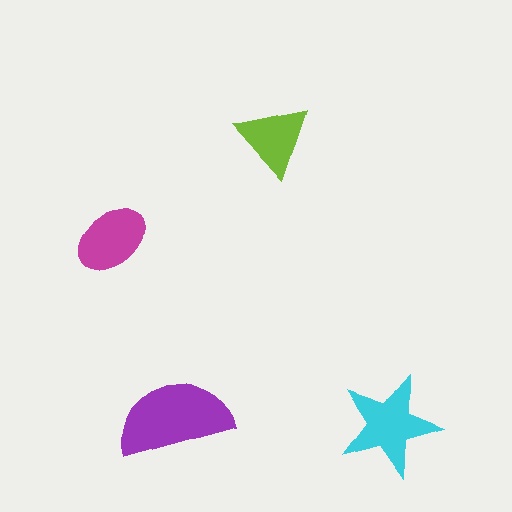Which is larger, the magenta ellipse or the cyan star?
The cyan star.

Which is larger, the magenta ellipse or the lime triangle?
The magenta ellipse.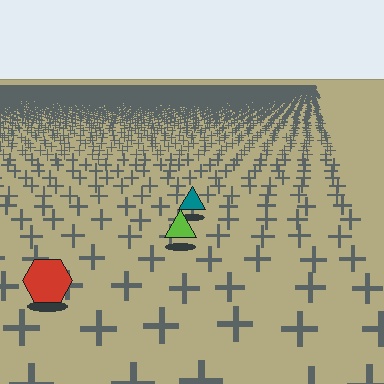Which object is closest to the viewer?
The red hexagon is closest. The texture marks near it are larger and more spread out.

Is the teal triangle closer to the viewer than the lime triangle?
No. The lime triangle is closer — you can tell from the texture gradient: the ground texture is coarser near it.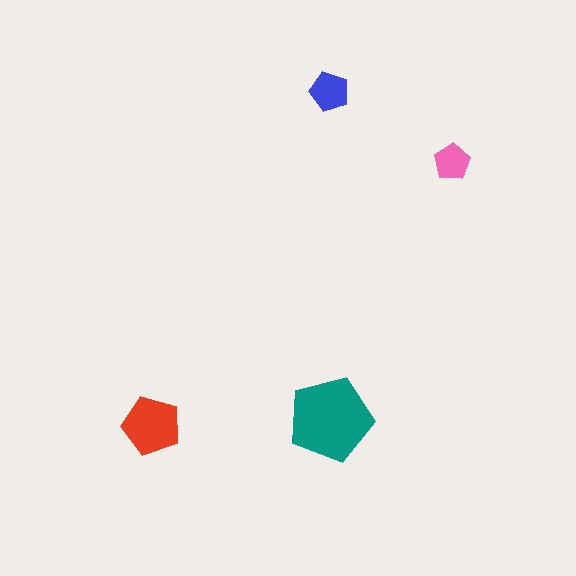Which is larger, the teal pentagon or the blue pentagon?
The teal one.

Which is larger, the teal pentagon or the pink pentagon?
The teal one.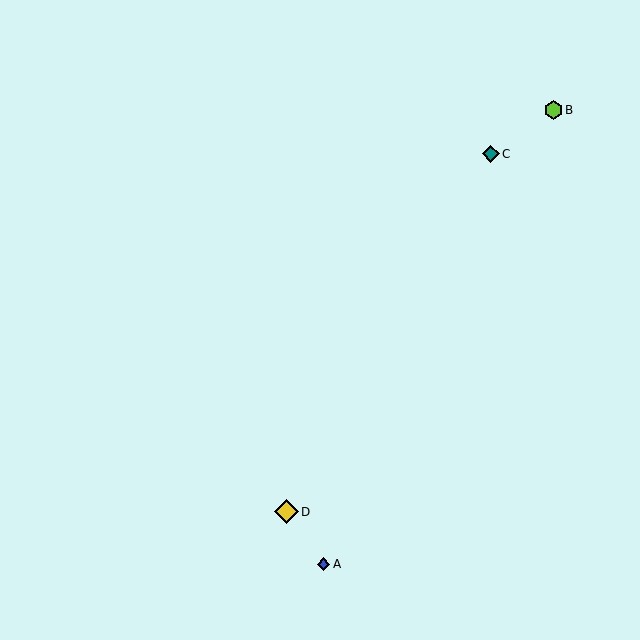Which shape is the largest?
The yellow diamond (labeled D) is the largest.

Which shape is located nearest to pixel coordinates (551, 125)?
The lime hexagon (labeled B) at (553, 110) is nearest to that location.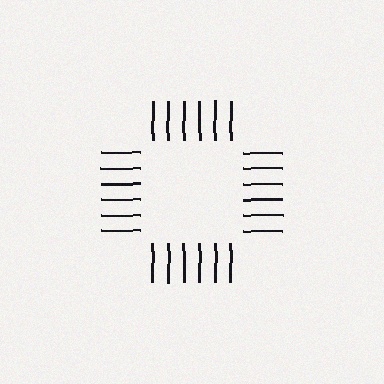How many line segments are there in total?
24 — 6 along each of the 4 edges.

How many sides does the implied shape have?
4 sides — the line-ends trace a square.